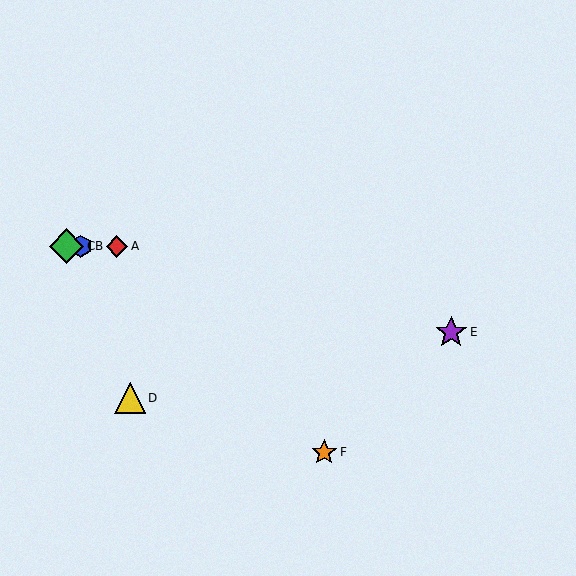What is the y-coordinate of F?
Object F is at y≈452.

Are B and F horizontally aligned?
No, B is at y≈246 and F is at y≈452.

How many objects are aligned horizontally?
3 objects (A, B, C) are aligned horizontally.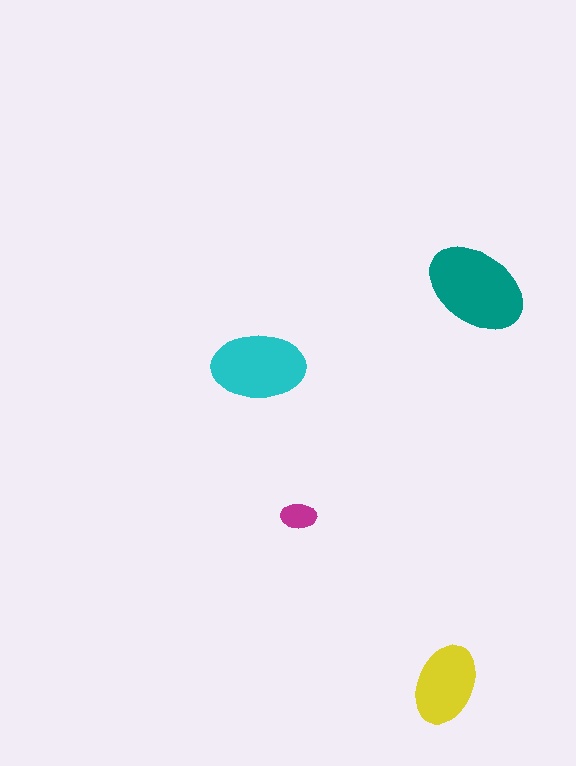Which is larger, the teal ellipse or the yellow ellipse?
The teal one.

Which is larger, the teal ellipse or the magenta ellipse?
The teal one.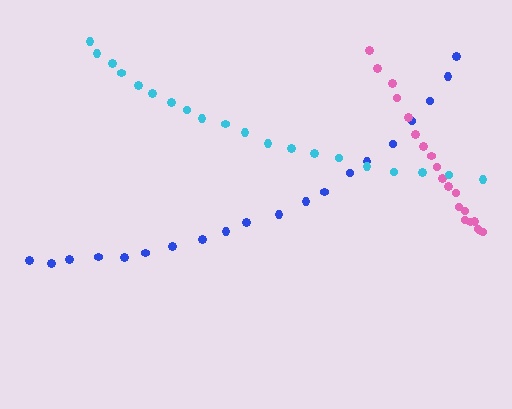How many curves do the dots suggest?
There are 3 distinct paths.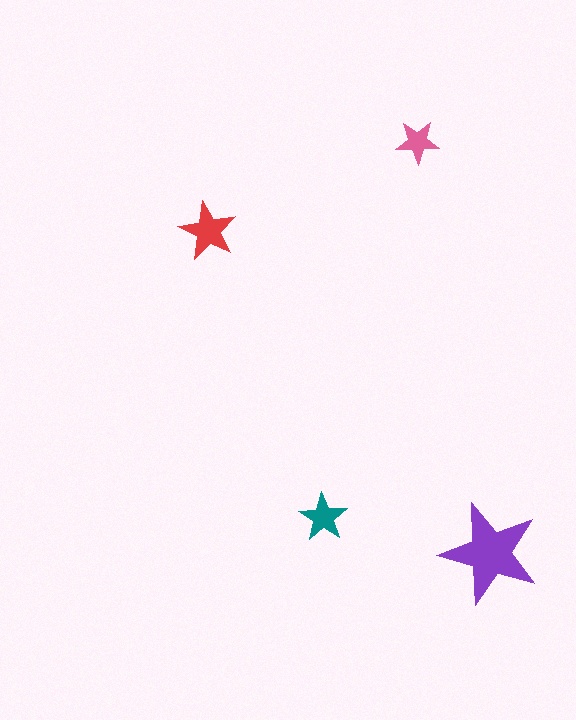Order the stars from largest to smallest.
the purple one, the red one, the teal one, the pink one.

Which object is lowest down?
The purple star is bottommost.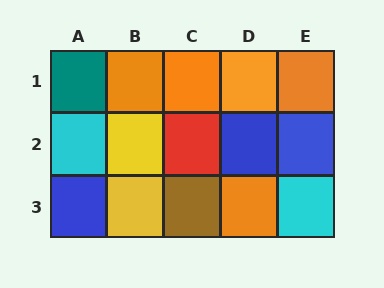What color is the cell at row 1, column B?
Orange.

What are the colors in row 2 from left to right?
Cyan, yellow, red, blue, blue.